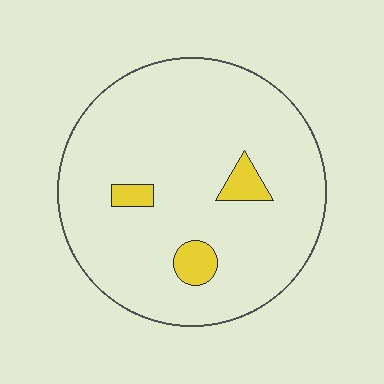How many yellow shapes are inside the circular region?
3.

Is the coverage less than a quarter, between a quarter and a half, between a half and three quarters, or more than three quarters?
Less than a quarter.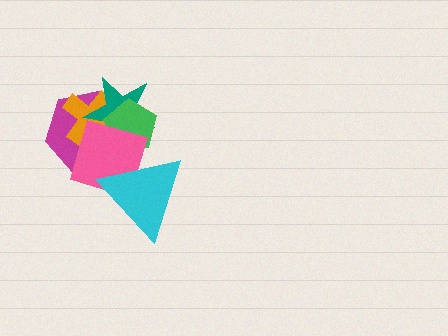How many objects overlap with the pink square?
5 objects overlap with the pink square.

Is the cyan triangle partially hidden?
No, no other shape covers it.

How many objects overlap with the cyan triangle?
3 objects overlap with the cyan triangle.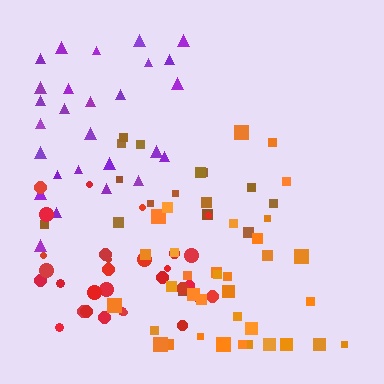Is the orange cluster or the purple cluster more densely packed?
Orange.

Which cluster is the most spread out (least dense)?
Brown.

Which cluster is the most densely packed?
Red.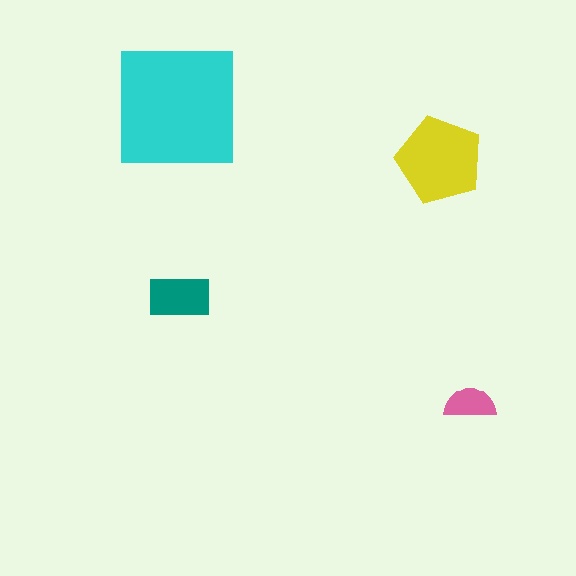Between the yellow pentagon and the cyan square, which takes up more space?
The cyan square.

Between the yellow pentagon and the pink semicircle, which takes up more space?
The yellow pentagon.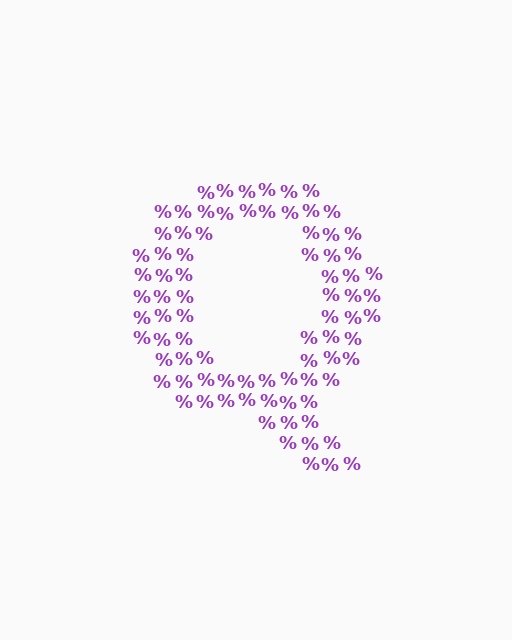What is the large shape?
The large shape is the letter Q.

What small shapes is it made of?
It is made of small percent signs.